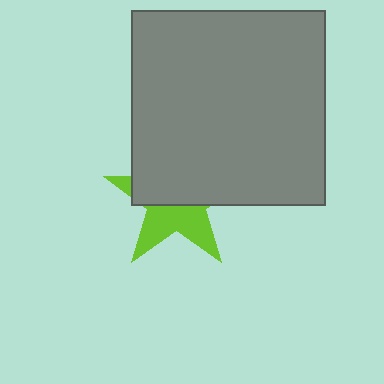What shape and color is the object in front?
The object in front is a gray square.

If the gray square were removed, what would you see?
You would see the complete lime star.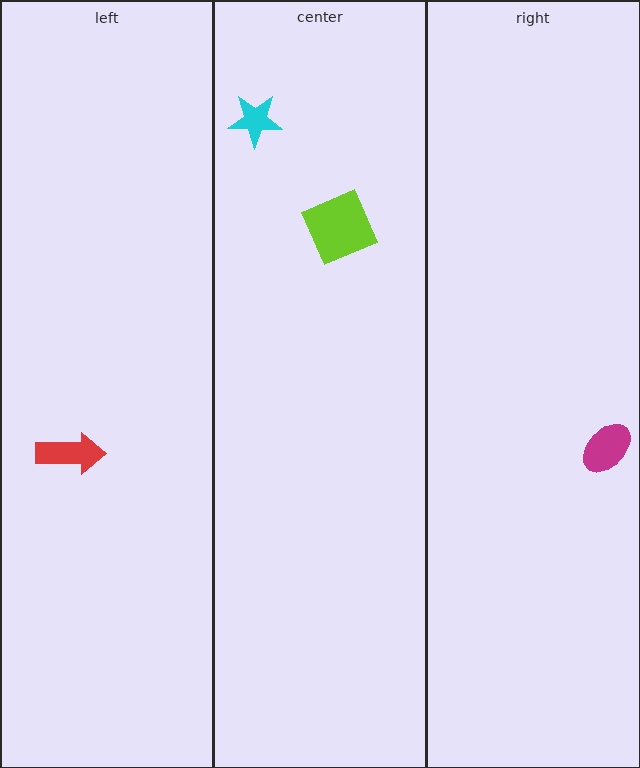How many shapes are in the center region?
2.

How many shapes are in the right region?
1.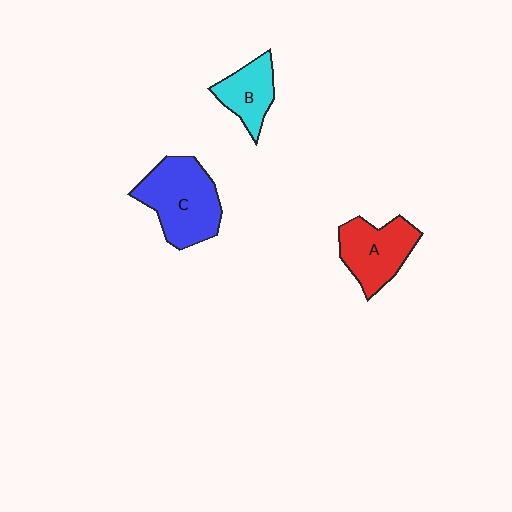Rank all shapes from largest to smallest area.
From largest to smallest: C (blue), A (red), B (cyan).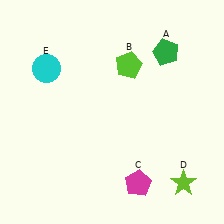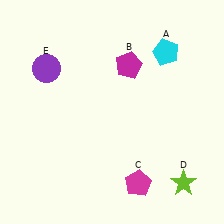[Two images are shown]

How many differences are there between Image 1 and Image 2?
There are 3 differences between the two images.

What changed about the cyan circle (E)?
In Image 1, E is cyan. In Image 2, it changed to purple.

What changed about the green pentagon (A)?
In Image 1, A is green. In Image 2, it changed to cyan.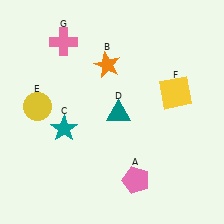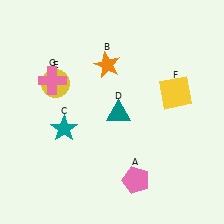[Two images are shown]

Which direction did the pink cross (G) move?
The pink cross (G) moved down.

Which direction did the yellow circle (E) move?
The yellow circle (E) moved up.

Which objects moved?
The objects that moved are: the yellow circle (E), the pink cross (G).